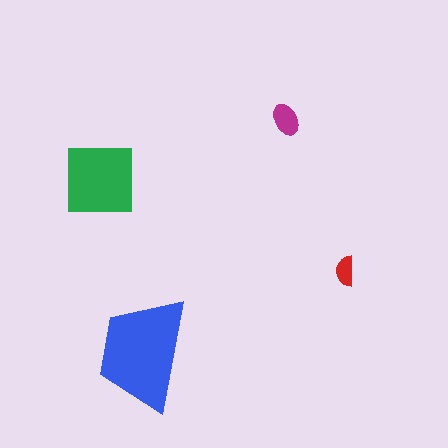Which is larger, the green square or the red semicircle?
The green square.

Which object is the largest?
The blue trapezoid.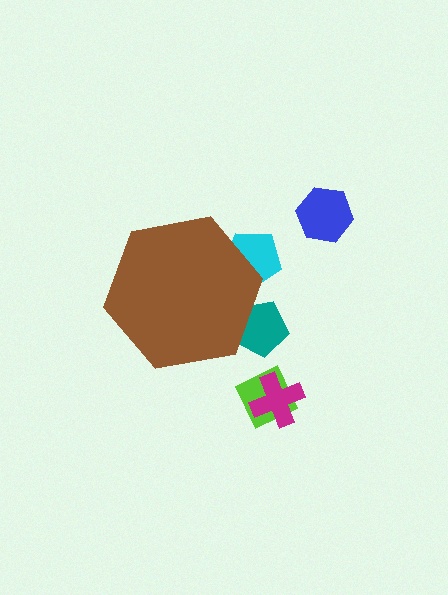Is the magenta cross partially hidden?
No, the magenta cross is fully visible.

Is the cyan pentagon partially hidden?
Yes, the cyan pentagon is partially hidden behind the brown hexagon.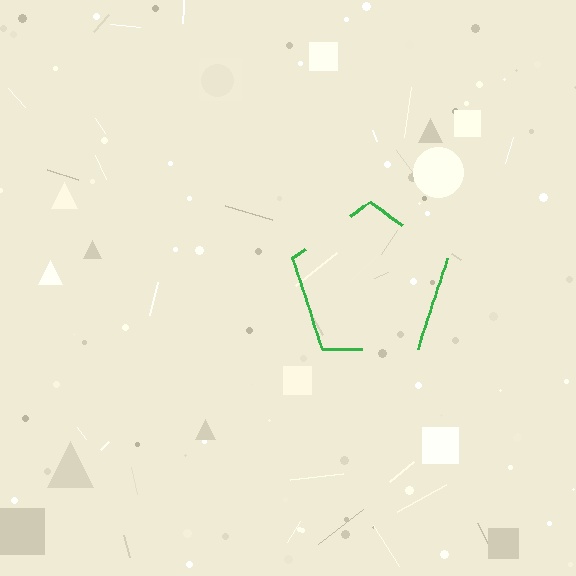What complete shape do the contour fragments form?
The contour fragments form a pentagon.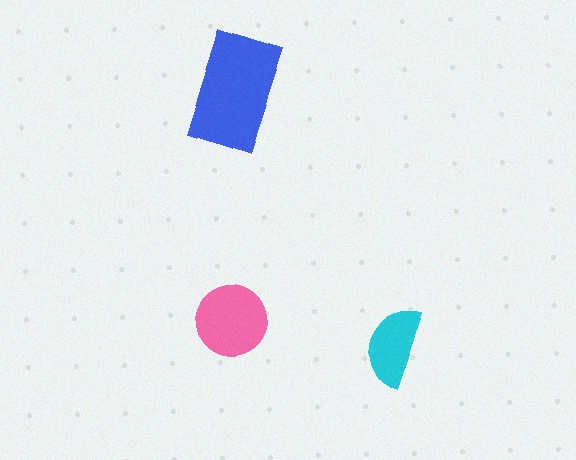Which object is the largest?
The blue rectangle.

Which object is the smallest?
The cyan semicircle.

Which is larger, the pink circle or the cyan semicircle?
The pink circle.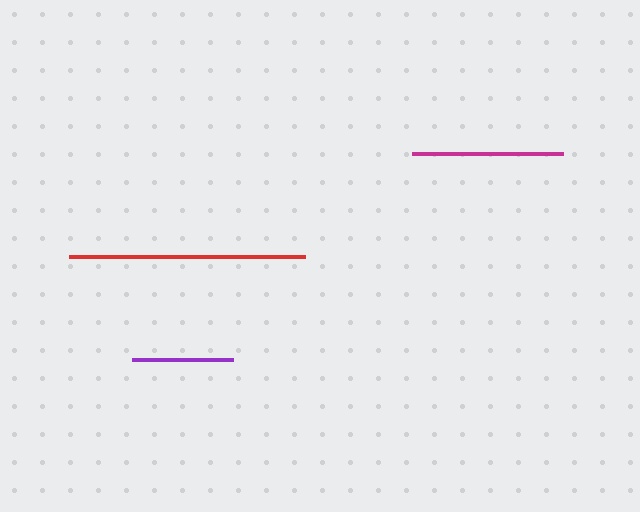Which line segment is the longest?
The red line is the longest at approximately 235 pixels.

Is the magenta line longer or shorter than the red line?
The red line is longer than the magenta line.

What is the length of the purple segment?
The purple segment is approximately 101 pixels long.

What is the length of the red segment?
The red segment is approximately 235 pixels long.